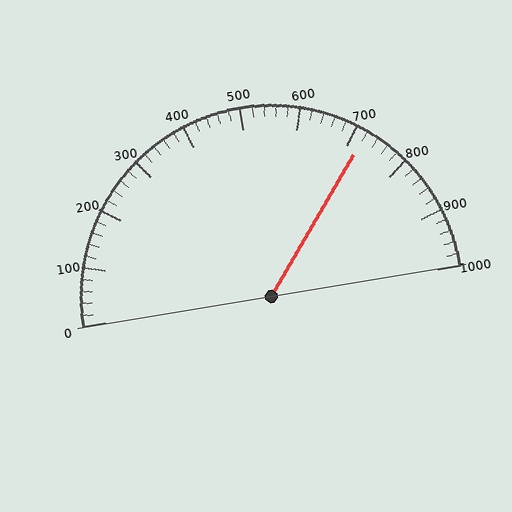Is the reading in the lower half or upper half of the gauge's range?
The reading is in the upper half of the range (0 to 1000).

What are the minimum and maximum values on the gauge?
The gauge ranges from 0 to 1000.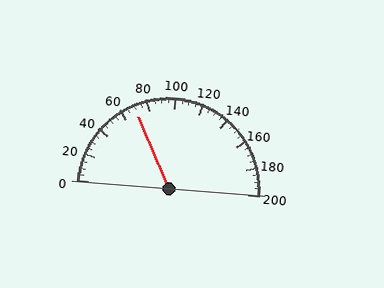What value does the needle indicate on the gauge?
The needle indicates approximately 70.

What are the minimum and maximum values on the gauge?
The gauge ranges from 0 to 200.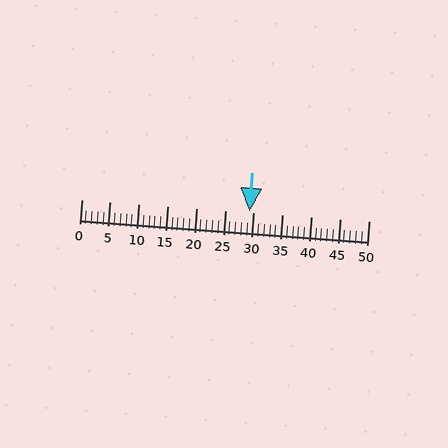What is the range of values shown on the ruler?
The ruler shows values from 0 to 50.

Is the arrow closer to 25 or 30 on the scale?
The arrow is closer to 30.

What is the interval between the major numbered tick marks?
The major tick marks are spaced 5 units apart.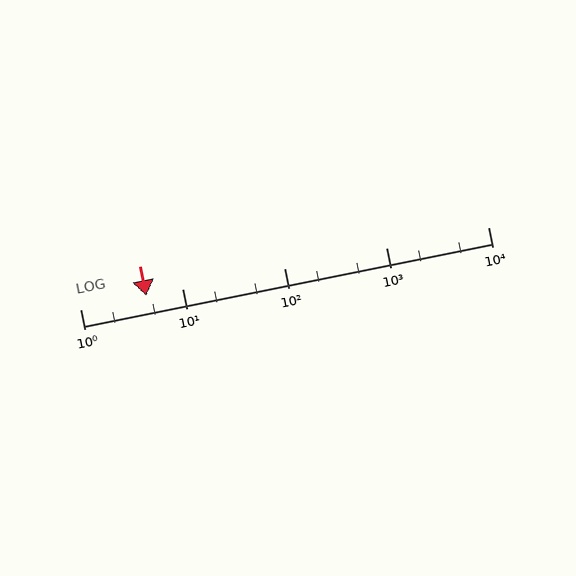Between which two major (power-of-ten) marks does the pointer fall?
The pointer is between 1 and 10.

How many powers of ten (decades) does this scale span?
The scale spans 4 decades, from 1 to 10000.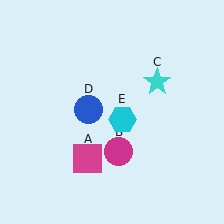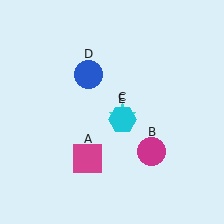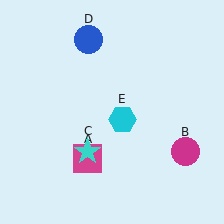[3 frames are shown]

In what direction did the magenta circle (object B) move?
The magenta circle (object B) moved right.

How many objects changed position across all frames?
3 objects changed position: magenta circle (object B), cyan star (object C), blue circle (object D).